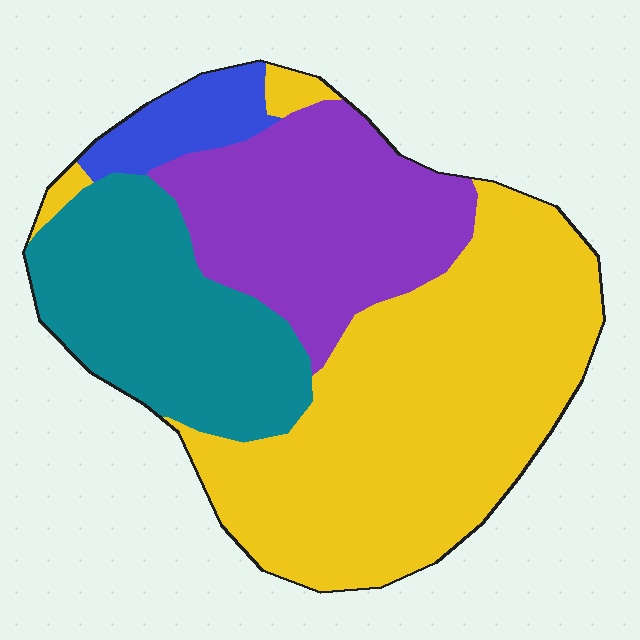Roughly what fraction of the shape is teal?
Teal covers 23% of the shape.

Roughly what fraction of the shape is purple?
Purple covers 24% of the shape.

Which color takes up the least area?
Blue, at roughly 5%.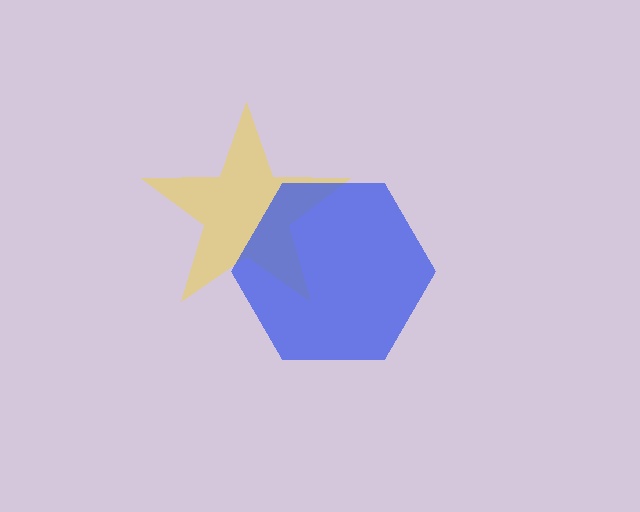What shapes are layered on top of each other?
The layered shapes are: a yellow star, a blue hexagon.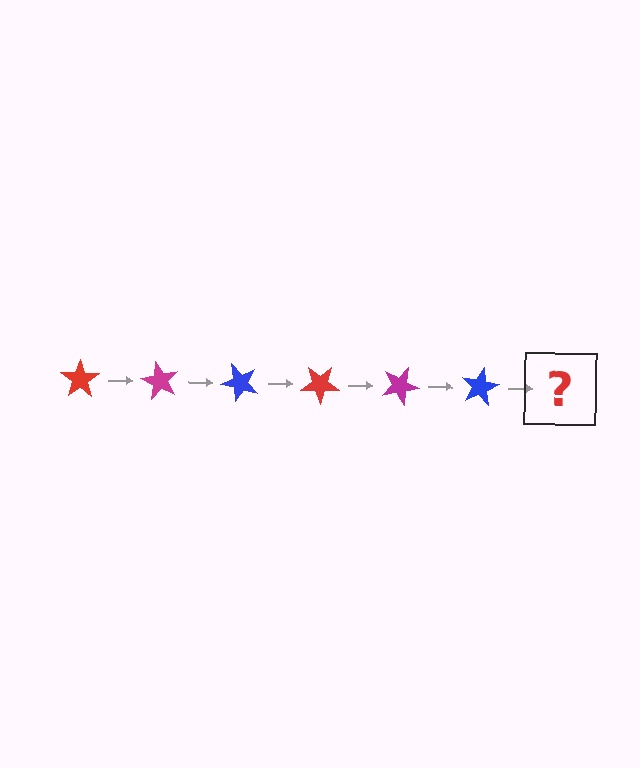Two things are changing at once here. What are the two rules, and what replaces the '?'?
The two rules are that it rotates 60 degrees each step and the color cycles through red, magenta, and blue. The '?' should be a red star, rotated 360 degrees from the start.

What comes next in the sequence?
The next element should be a red star, rotated 360 degrees from the start.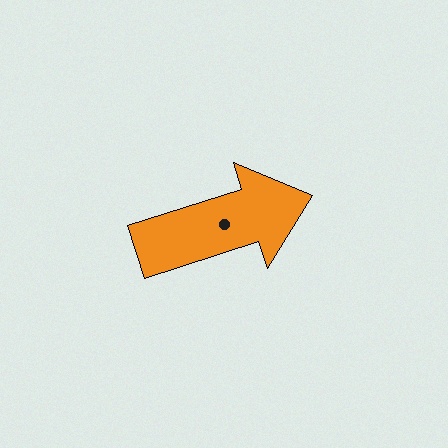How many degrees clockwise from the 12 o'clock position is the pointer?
Approximately 72 degrees.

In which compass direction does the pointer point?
East.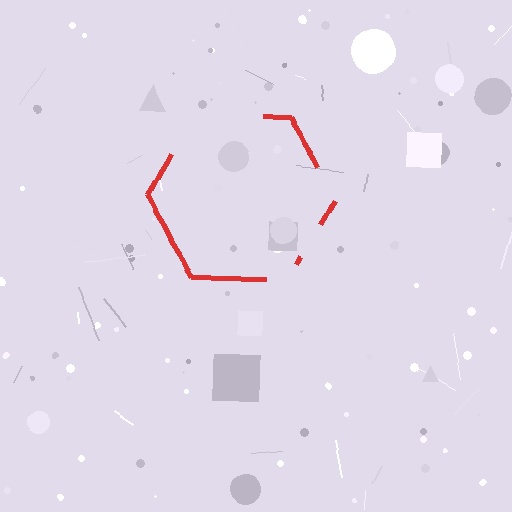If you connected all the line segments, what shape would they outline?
They would outline a hexagon.